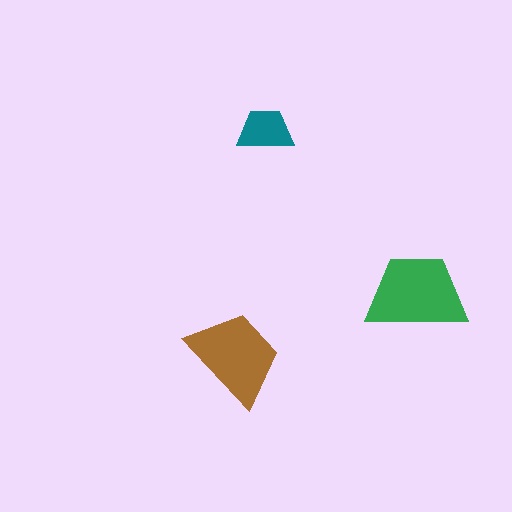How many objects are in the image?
There are 3 objects in the image.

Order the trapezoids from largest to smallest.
the green one, the brown one, the teal one.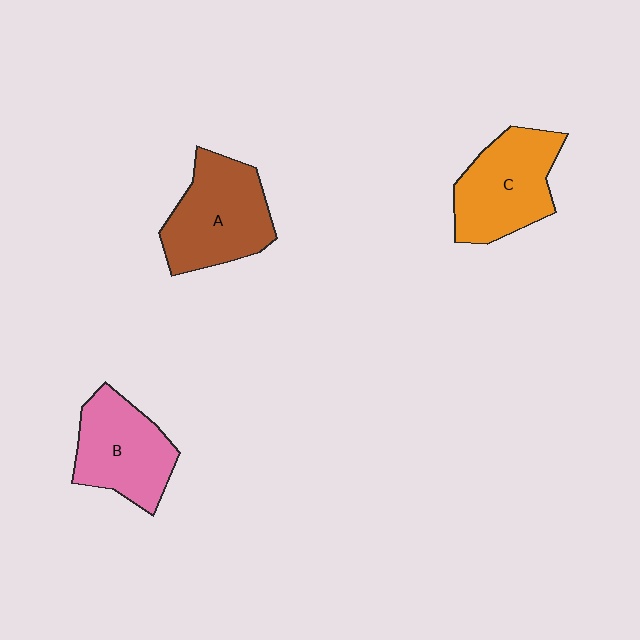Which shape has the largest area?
Shape A (brown).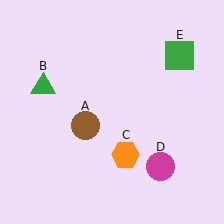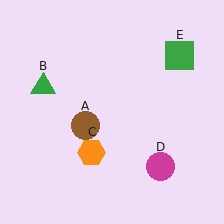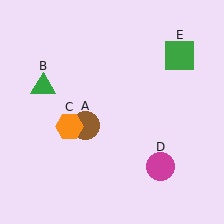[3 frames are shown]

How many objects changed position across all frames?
1 object changed position: orange hexagon (object C).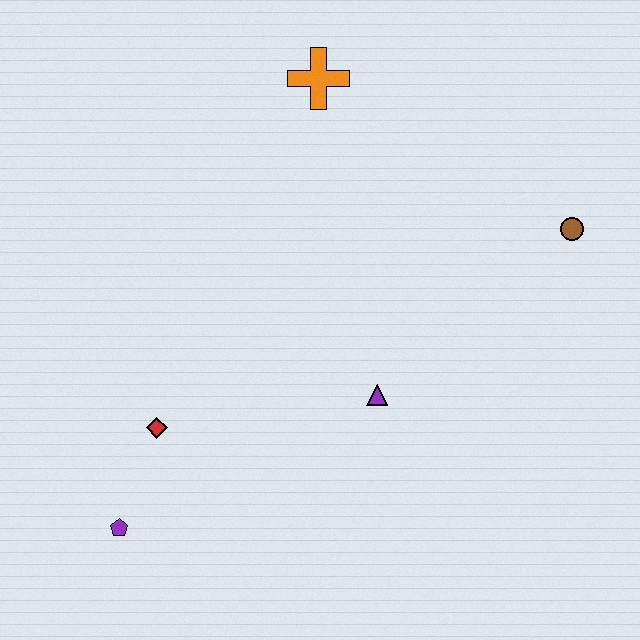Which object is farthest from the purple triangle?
The orange cross is farthest from the purple triangle.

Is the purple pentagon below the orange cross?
Yes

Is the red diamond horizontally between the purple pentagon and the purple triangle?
Yes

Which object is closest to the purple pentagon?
The red diamond is closest to the purple pentagon.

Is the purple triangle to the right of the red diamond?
Yes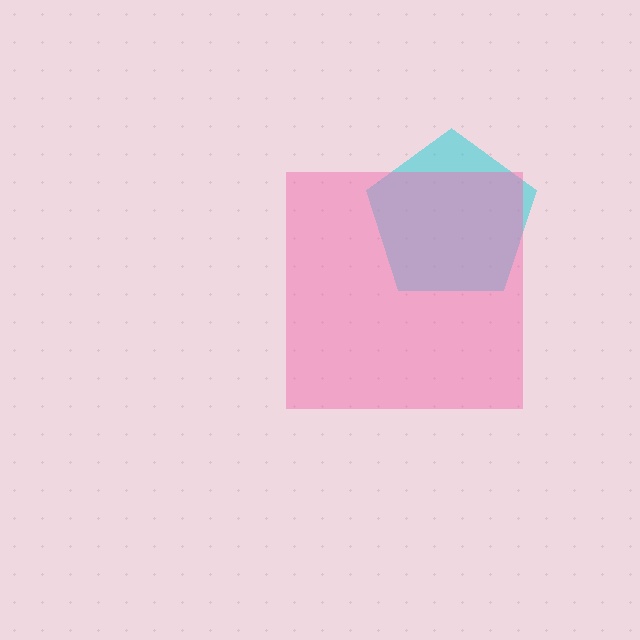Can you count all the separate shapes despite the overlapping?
Yes, there are 2 separate shapes.